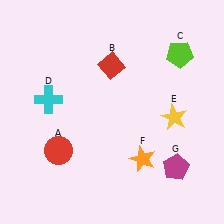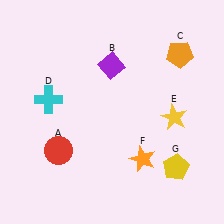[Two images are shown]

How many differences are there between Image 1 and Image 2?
There are 3 differences between the two images.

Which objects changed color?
B changed from red to purple. C changed from lime to orange. G changed from magenta to yellow.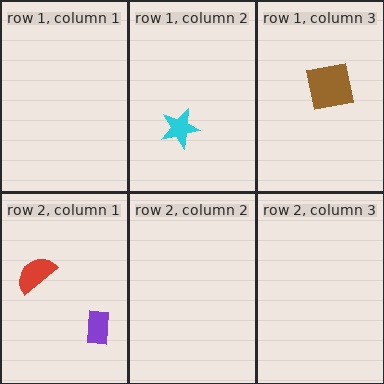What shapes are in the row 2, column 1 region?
The purple rectangle, the red semicircle.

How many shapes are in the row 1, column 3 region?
1.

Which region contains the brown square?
The row 1, column 3 region.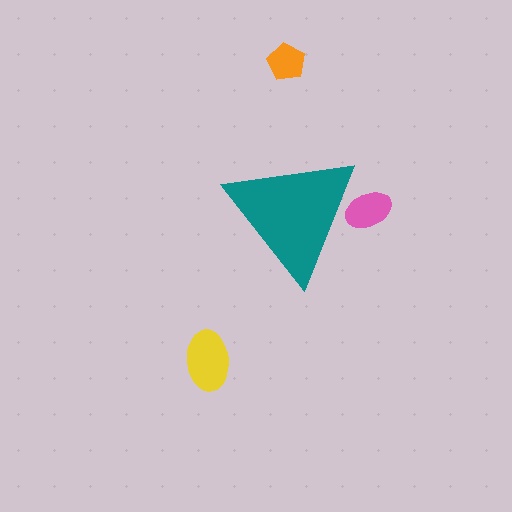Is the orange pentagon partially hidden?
No, the orange pentagon is fully visible.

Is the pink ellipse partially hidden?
Yes, the pink ellipse is partially hidden behind the teal triangle.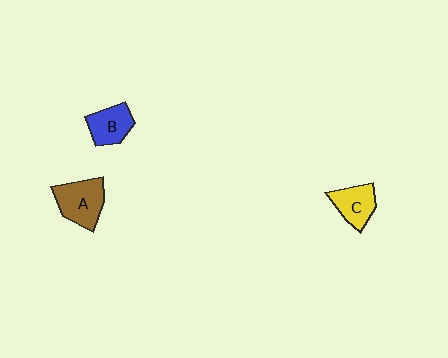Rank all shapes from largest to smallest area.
From largest to smallest: A (brown), B (blue), C (yellow).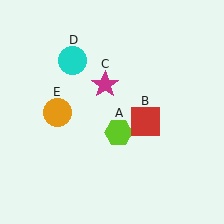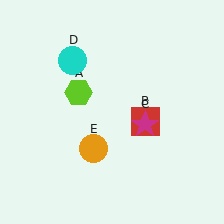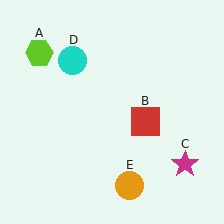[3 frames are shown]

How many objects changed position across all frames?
3 objects changed position: lime hexagon (object A), magenta star (object C), orange circle (object E).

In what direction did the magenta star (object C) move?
The magenta star (object C) moved down and to the right.